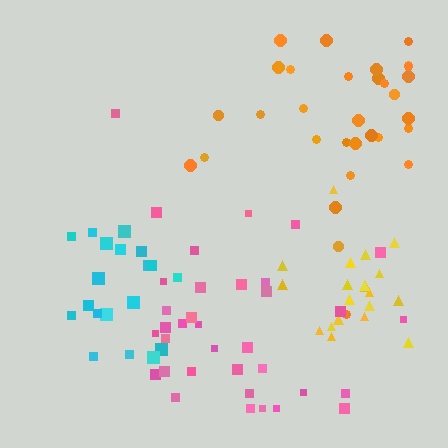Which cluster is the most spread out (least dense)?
Pink.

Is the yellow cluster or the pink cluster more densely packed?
Yellow.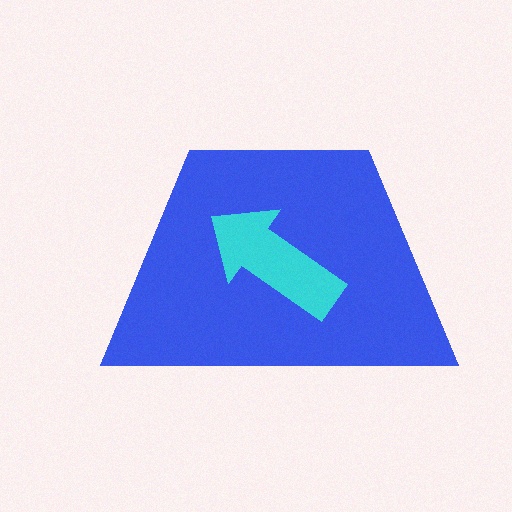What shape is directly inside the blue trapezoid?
The cyan arrow.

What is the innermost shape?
The cyan arrow.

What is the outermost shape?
The blue trapezoid.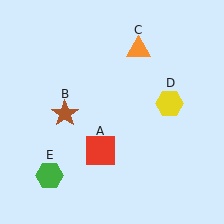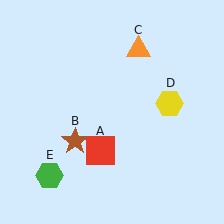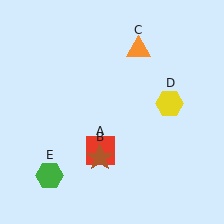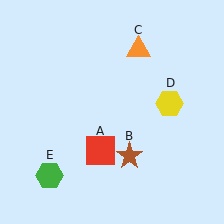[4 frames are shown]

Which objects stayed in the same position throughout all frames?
Red square (object A) and orange triangle (object C) and yellow hexagon (object D) and green hexagon (object E) remained stationary.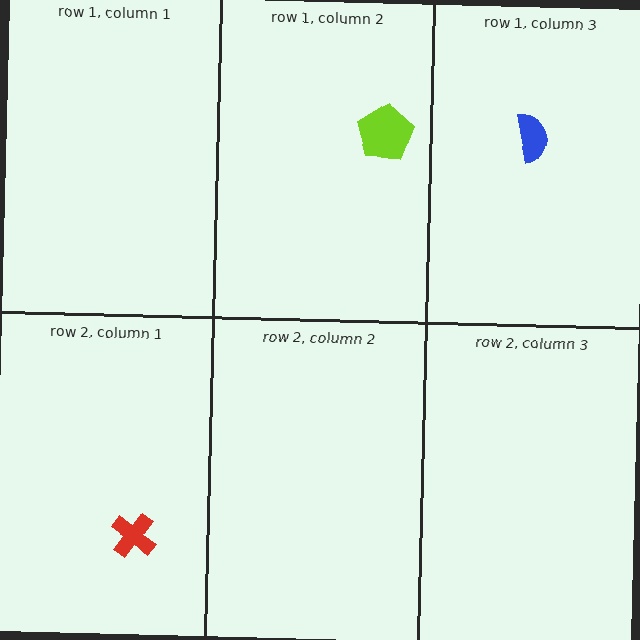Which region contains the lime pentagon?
The row 1, column 2 region.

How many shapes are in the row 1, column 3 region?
1.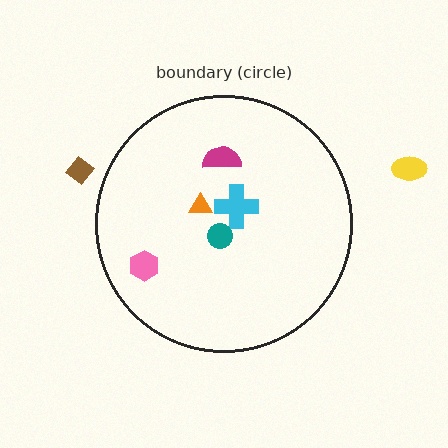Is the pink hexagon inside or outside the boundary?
Inside.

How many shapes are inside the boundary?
5 inside, 2 outside.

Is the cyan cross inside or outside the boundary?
Inside.